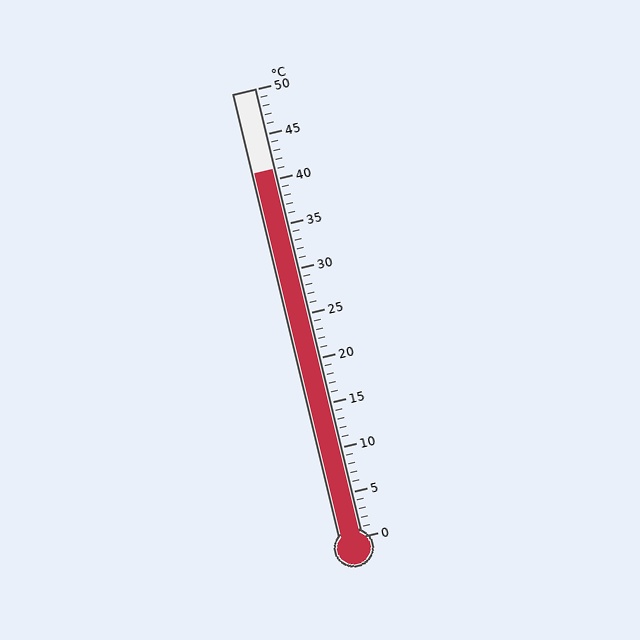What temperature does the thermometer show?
The thermometer shows approximately 41°C.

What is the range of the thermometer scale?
The thermometer scale ranges from 0°C to 50°C.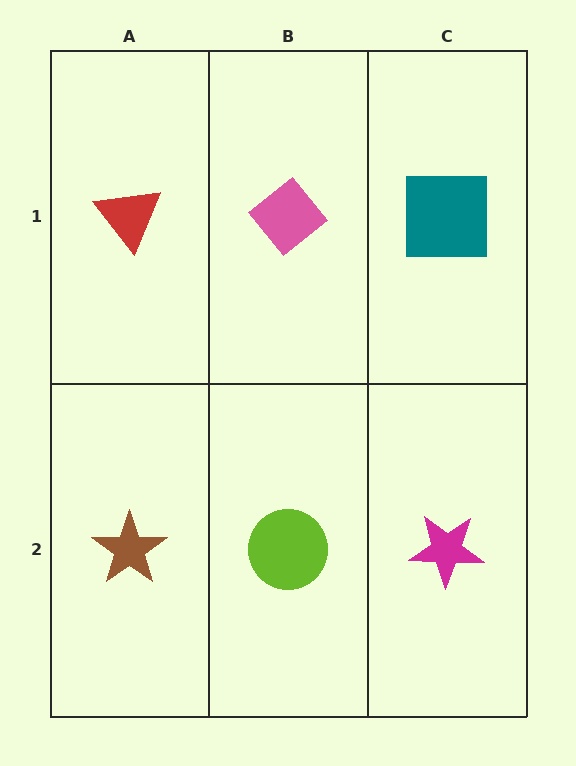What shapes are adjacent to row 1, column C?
A magenta star (row 2, column C), a pink diamond (row 1, column B).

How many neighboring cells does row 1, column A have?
2.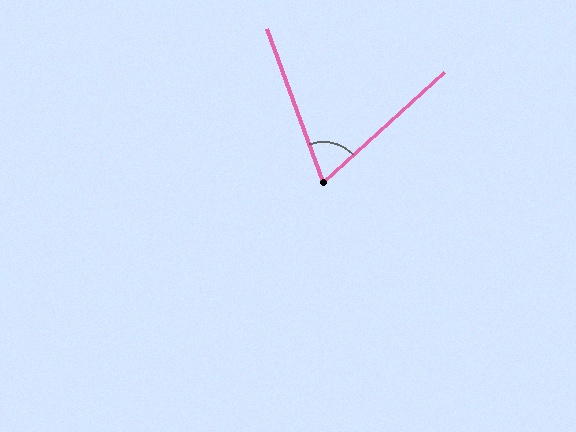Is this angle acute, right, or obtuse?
It is acute.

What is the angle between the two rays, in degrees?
Approximately 68 degrees.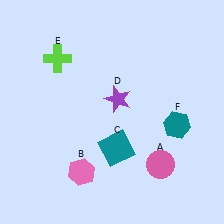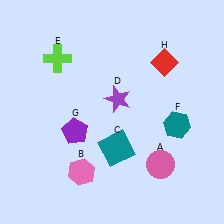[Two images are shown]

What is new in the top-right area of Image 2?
A red diamond (H) was added in the top-right area of Image 2.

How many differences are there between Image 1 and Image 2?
There are 2 differences between the two images.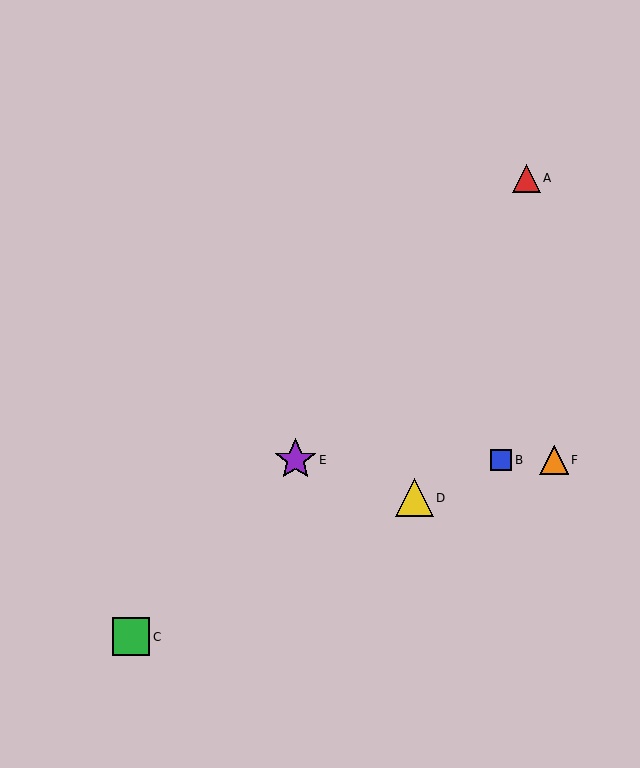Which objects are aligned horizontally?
Objects B, E, F are aligned horizontally.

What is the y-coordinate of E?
Object E is at y≈460.